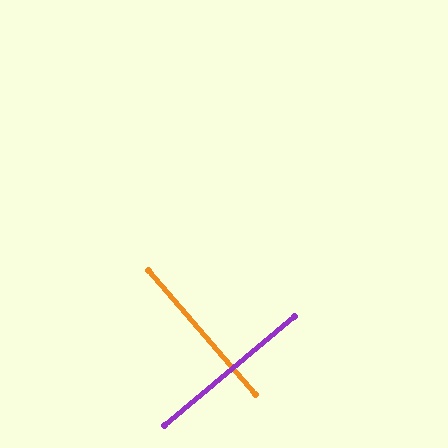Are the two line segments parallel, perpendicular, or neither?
Perpendicular — they meet at approximately 89°.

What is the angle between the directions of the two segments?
Approximately 89 degrees.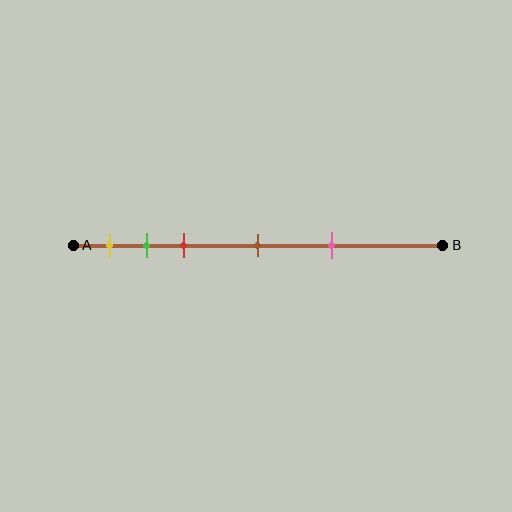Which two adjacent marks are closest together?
The green and red marks are the closest adjacent pair.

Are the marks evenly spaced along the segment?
No, the marks are not evenly spaced.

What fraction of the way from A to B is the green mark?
The green mark is approximately 20% (0.2) of the way from A to B.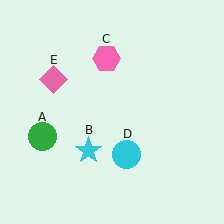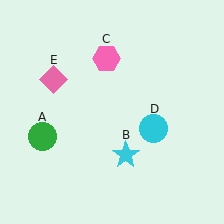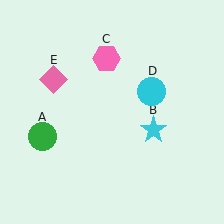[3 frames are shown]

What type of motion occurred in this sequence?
The cyan star (object B), cyan circle (object D) rotated counterclockwise around the center of the scene.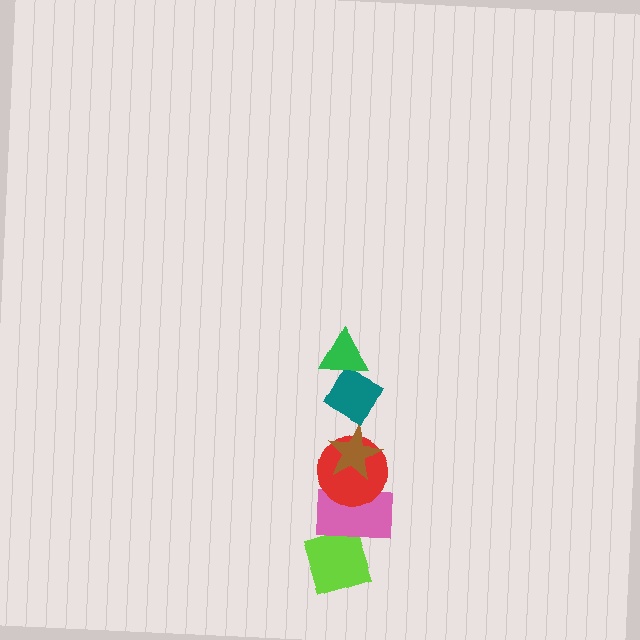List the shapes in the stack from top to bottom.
From top to bottom: the green triangle, the teal diamond, the brown star, the red circle, the pink rectangle, the lime diamond.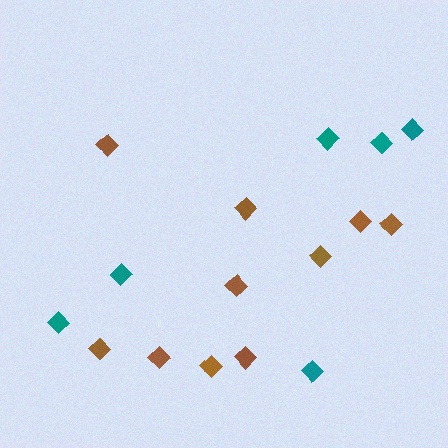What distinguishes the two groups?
There are 2 groups: one group of brown diamonds (10) and one group of teal diamonds (6).